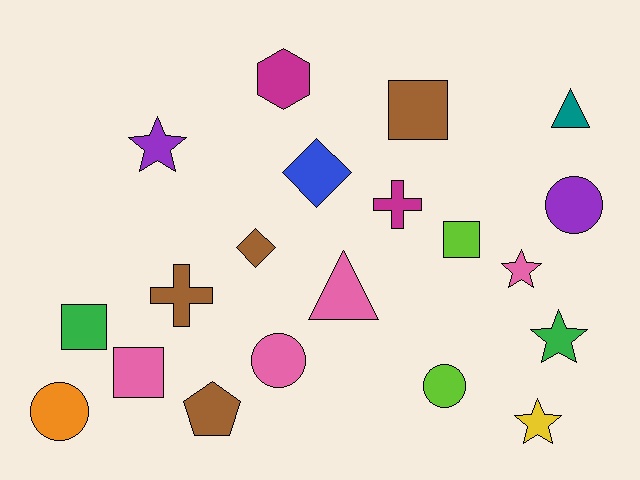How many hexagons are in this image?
There is 1 hexagon.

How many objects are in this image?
There are 20 objects.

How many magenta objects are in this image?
There are 2 magenta objects.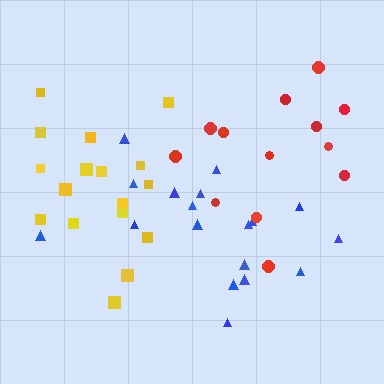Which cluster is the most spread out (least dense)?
Red.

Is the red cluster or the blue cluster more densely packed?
Blue.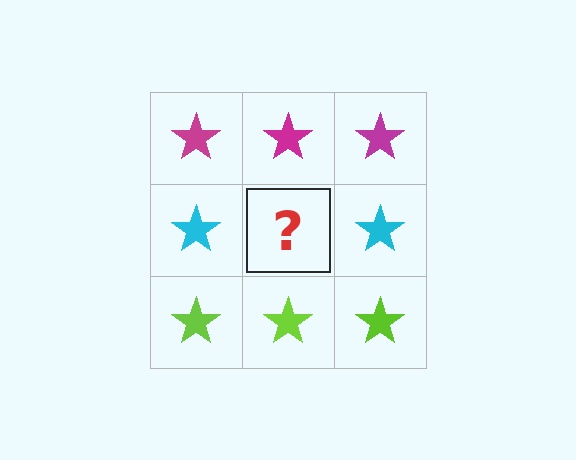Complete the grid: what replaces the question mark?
The question mark should be replaced with a cyan star.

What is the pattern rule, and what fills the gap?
The rule is that each row has a consistent color. The gap should be filled with a cyan star.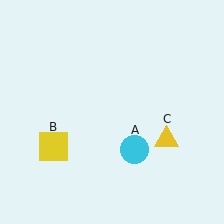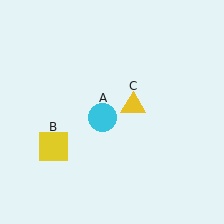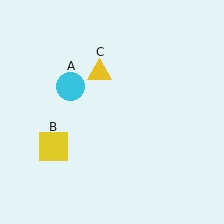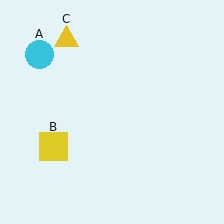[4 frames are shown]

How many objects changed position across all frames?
2 objects changed position: cyan circle (object A), yellow triangle (object C).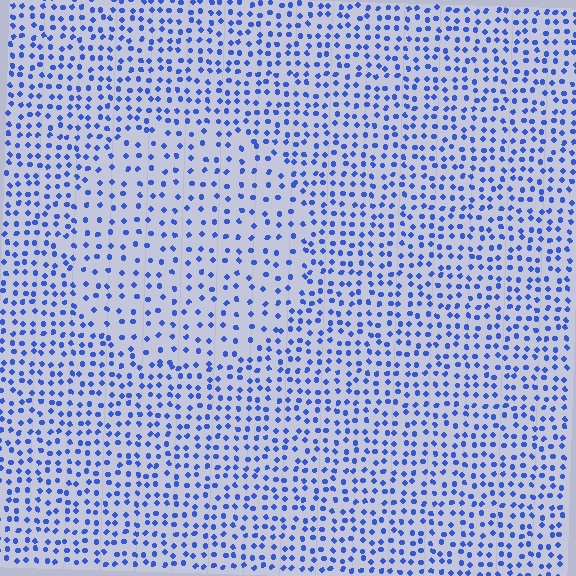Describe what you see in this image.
The image contains small blue elements arranged at two different densities. A circle-shaped region is visible where the elements are less densely packed than the surrounding area.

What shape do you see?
I see a circle.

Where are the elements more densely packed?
The elements are more densely packed outside the circle boundary.